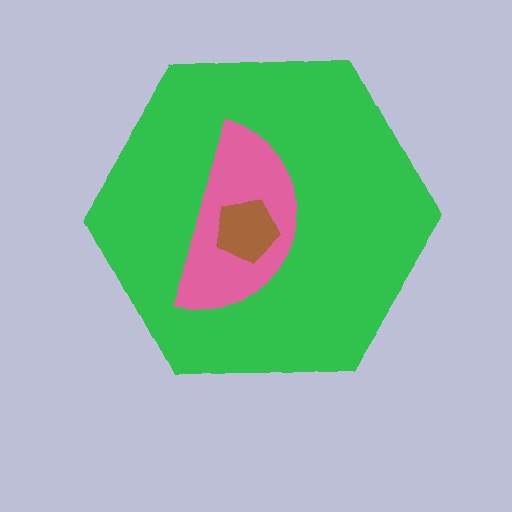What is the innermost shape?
The brown pentagon.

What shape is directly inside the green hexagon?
The pink semicircle.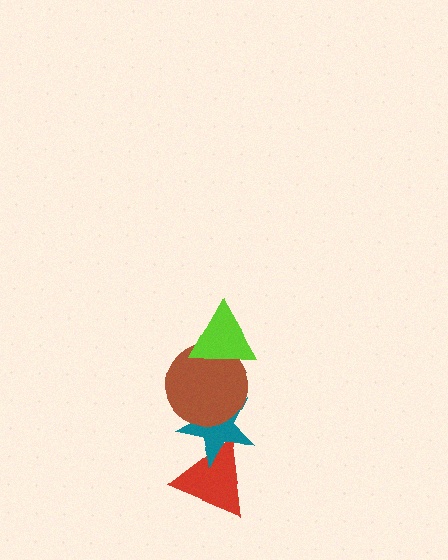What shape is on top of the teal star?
The brown circle is on top of the teal star.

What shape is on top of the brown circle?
The lime triangle is on top of the brown circle.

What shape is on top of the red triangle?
The teal star is on top of the red triangle.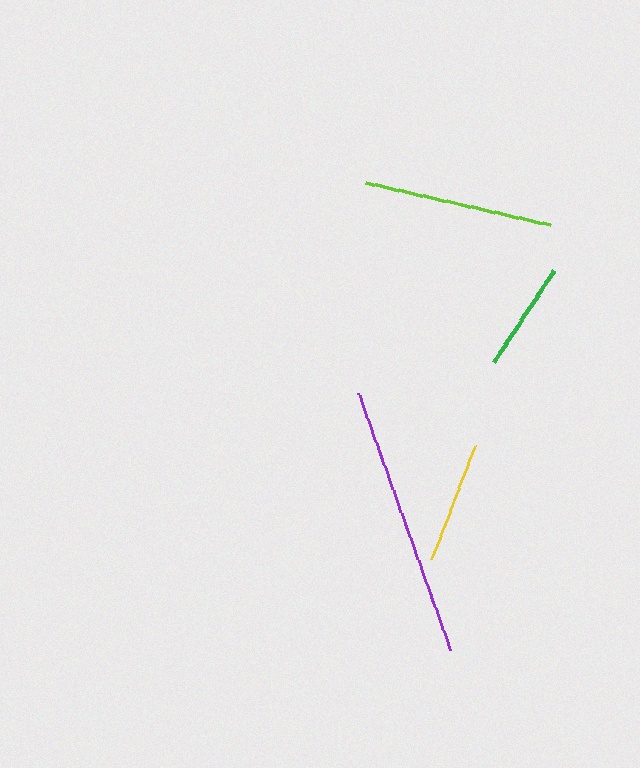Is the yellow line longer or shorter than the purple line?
The purple line is longer than the yellow line.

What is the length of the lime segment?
The lime segment is approximately 189 pixels long.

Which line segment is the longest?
The purple line is the longest at approximately 272 pixels.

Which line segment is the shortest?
The green line is the shortest at approximately 110 pixels.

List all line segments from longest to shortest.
From longest to shortest: purple, lime, yellow, green.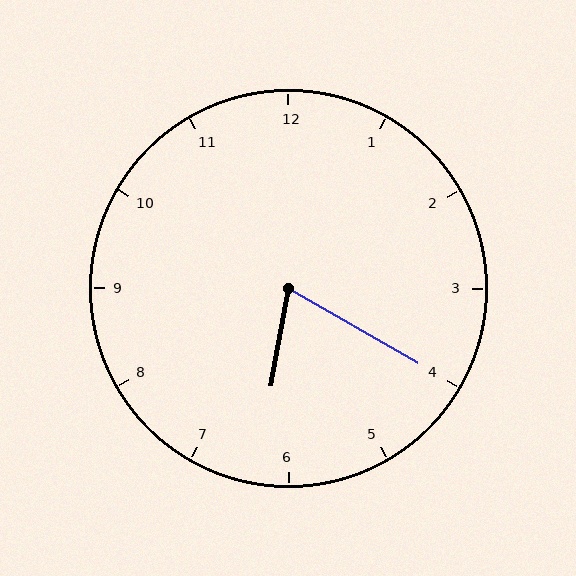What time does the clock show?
6:20.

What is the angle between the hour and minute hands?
Approximately 70 degrees.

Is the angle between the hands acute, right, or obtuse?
It is acute.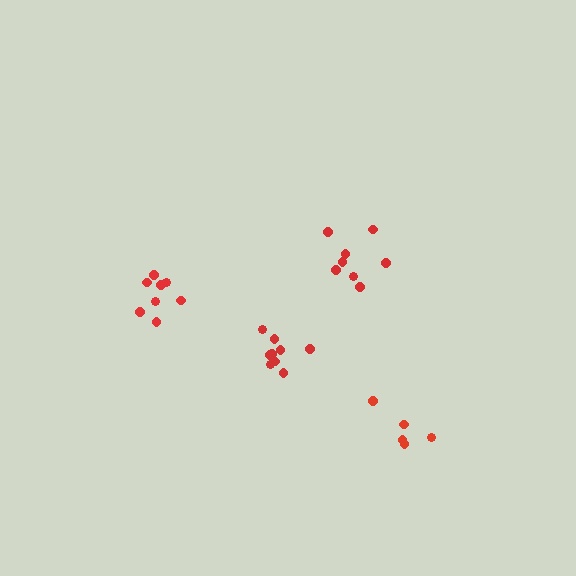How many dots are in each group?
Group 1: 8 dots, Group 2: 5 dots, Group 3: 8 dots, Group 4: 9 dots (30 total).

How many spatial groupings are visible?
There are 4 spatial groupings.